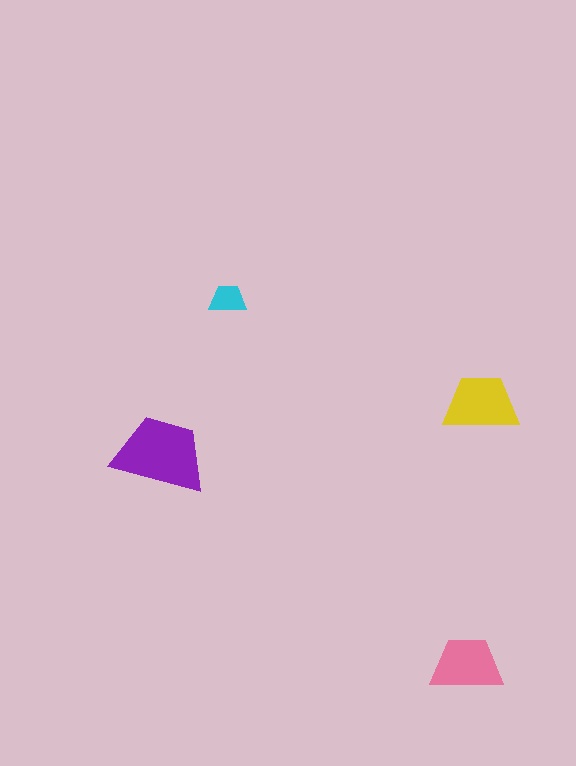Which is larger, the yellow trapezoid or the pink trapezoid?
The yellow one.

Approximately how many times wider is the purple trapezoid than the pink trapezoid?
About 1.5 times wider.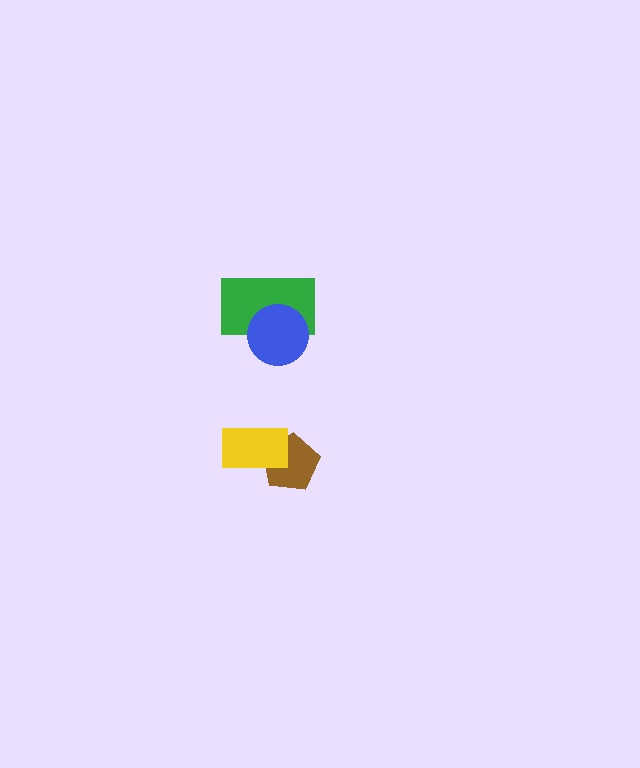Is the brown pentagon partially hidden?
Yes, it is partially covered by another shape.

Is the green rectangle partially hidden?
Yes, it is partially covered by another shape.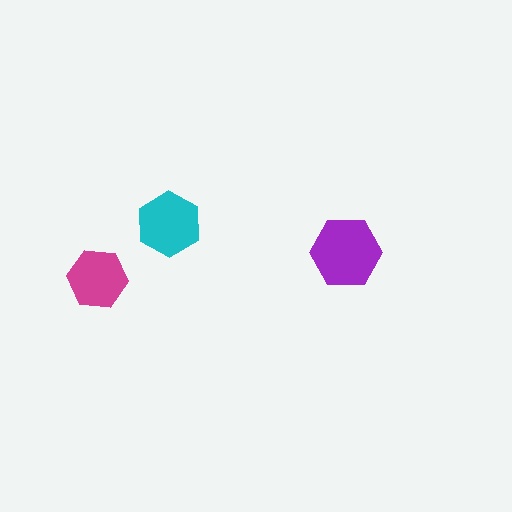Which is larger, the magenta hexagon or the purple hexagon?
The purple one.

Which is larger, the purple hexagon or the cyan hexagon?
The purple one.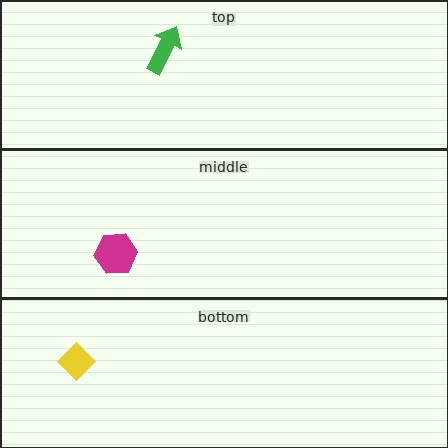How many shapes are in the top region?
1.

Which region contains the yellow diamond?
The bottom region.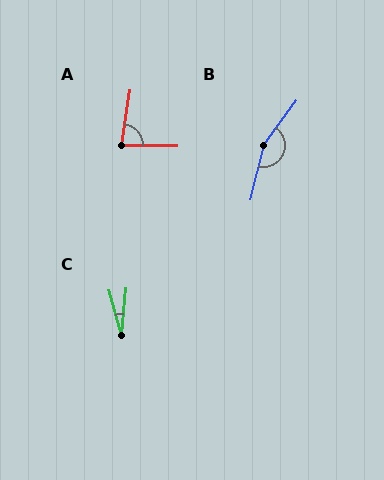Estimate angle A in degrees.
Approximately 82 degrees.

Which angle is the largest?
B, at approximately 157 degrees.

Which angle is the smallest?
C, at approximately 20 degrees.